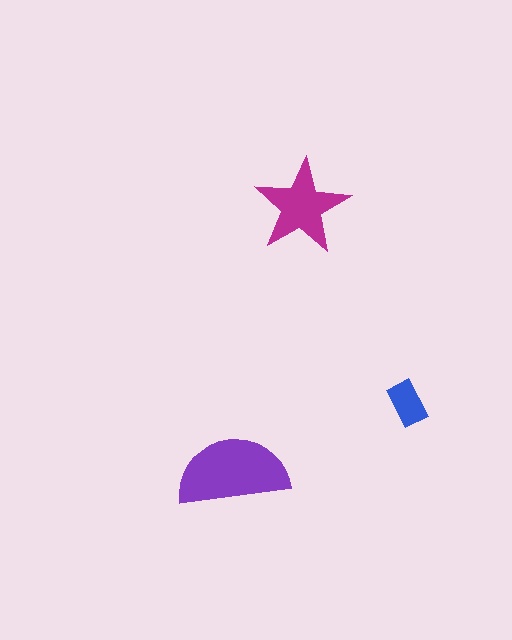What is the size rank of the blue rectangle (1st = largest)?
3rd.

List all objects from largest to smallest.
The purple semicircle, the magenta star, the blue rectangle.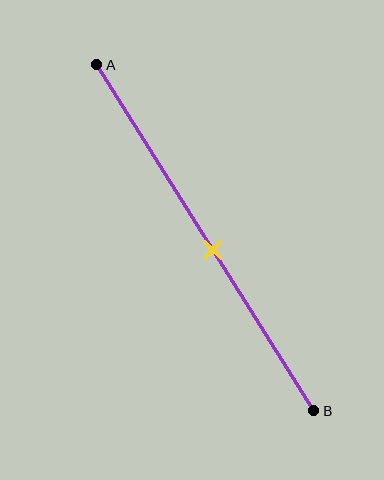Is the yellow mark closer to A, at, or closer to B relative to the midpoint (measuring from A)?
The yellow mark is closer to point B than the midpoint of segment AB.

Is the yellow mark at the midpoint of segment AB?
No, the mark is at about 55% from A, not at the 50% midpoint.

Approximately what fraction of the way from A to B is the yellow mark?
The yellow mark is approximately 55% of the way from A to B.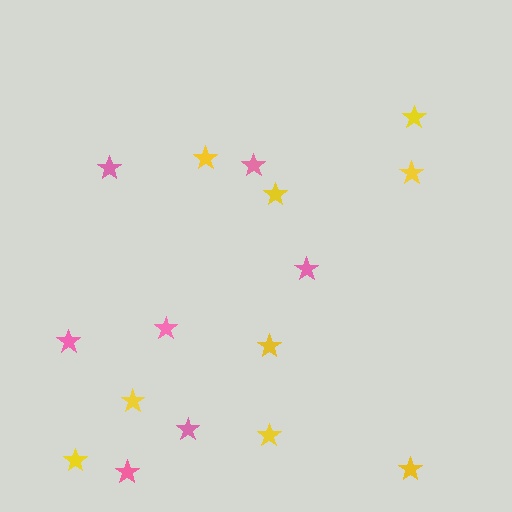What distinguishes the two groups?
There are 2 groups: one group of pink stars (7) and one group of yellow stars (9).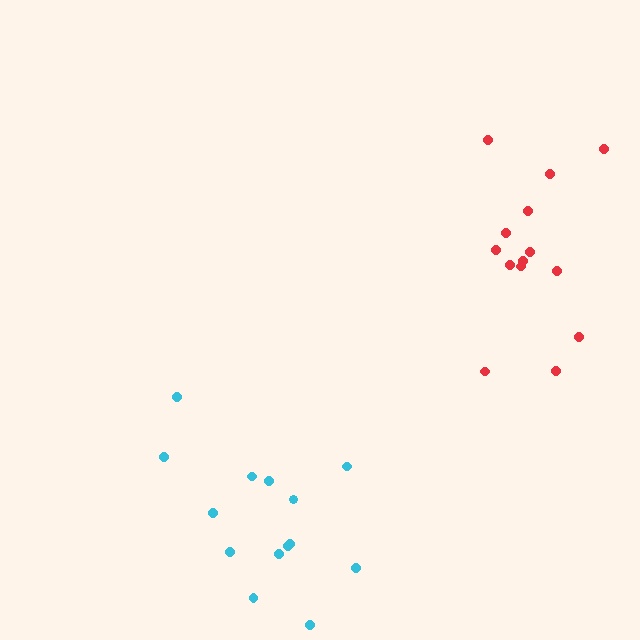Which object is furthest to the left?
The cyan cluster is leftmost.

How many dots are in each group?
Group 1: 14 dots, Group 2: 14 dots (28 total).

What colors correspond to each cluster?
The clusters are colored: red, cyan.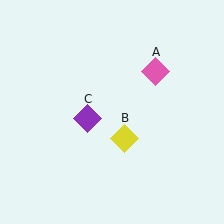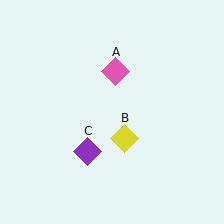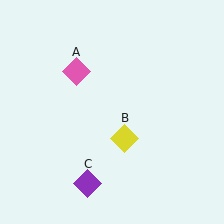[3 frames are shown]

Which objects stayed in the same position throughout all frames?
Yellow diamond (object B) remained stationary.